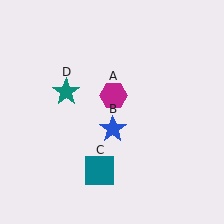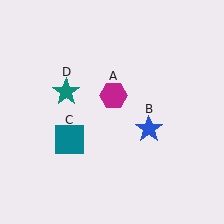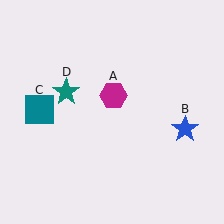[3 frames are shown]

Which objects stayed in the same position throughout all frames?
Magenta hexagon (object A) and teal star (object D) remained stationary.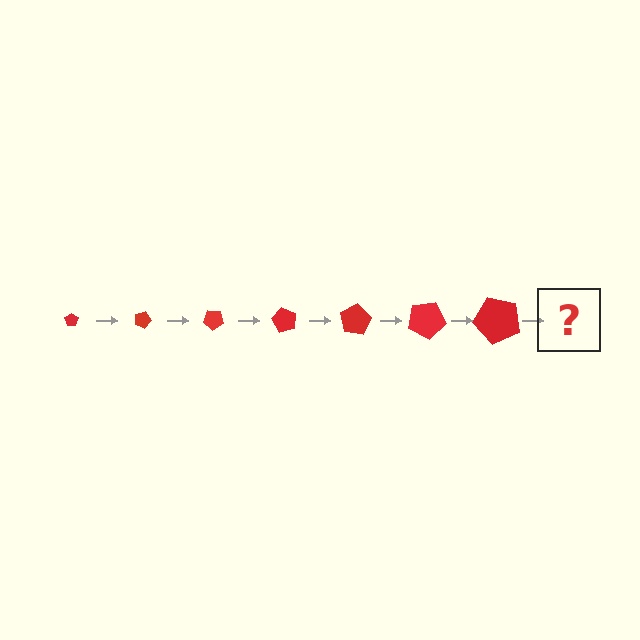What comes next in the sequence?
The next element should be a pentagon, larger than the previous one and rotated 140 degrees from the start.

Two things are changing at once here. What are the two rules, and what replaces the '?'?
The two rules are that the pentagon grows larger each step and it rotates 20 degrees each step. The '?' should be a pentagon, larger than the previous one and rotated 140 degrees from the start.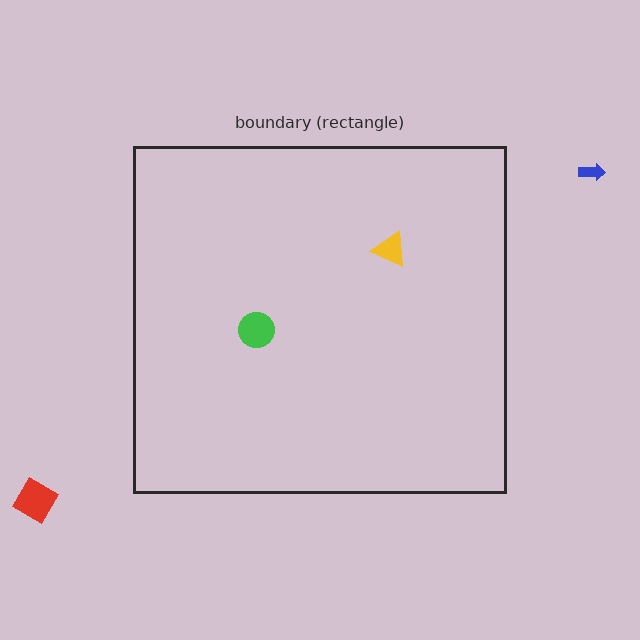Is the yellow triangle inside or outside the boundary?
Inside.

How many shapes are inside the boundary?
2 inside, 2 outside.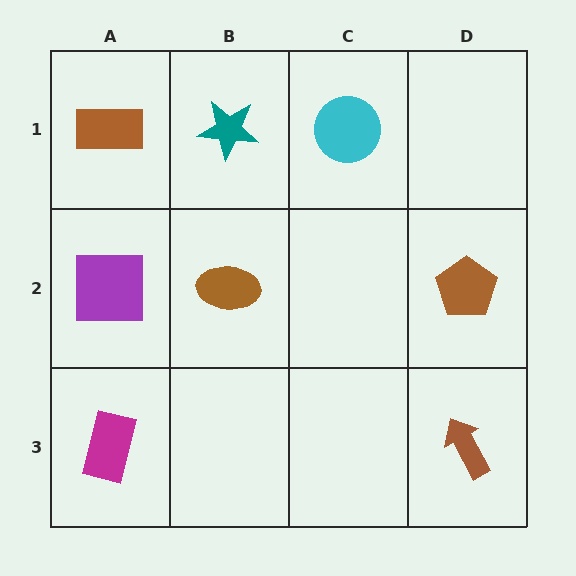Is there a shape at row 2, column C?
No, that cell is empty.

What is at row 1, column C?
A cyan circle.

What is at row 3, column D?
A brown arrow.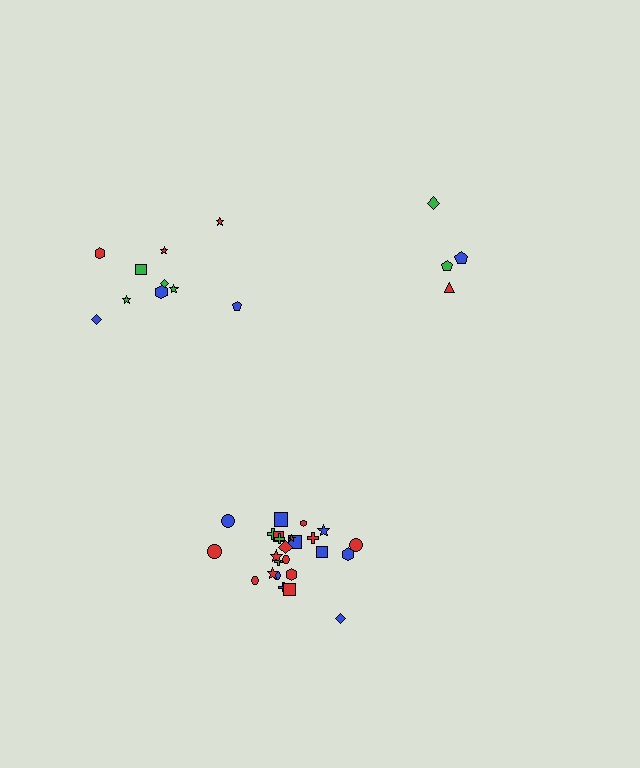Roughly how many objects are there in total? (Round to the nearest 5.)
Roughly 40 objects in total.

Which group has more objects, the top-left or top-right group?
The top-left group.